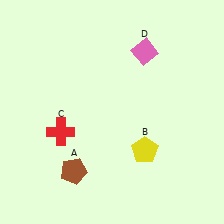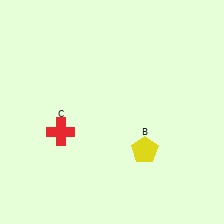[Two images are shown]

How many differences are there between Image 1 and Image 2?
There are 2 differences between the two images.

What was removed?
The brown pentagon (A), the pink diamond (D) were removed in Image 2.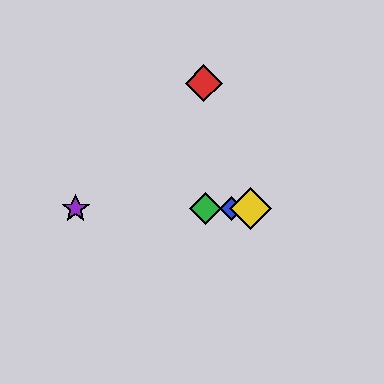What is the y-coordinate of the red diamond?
The red diamond is at y≈83.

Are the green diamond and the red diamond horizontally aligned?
No, the green diamond is at y≈208 and the red diamond is at y≈83.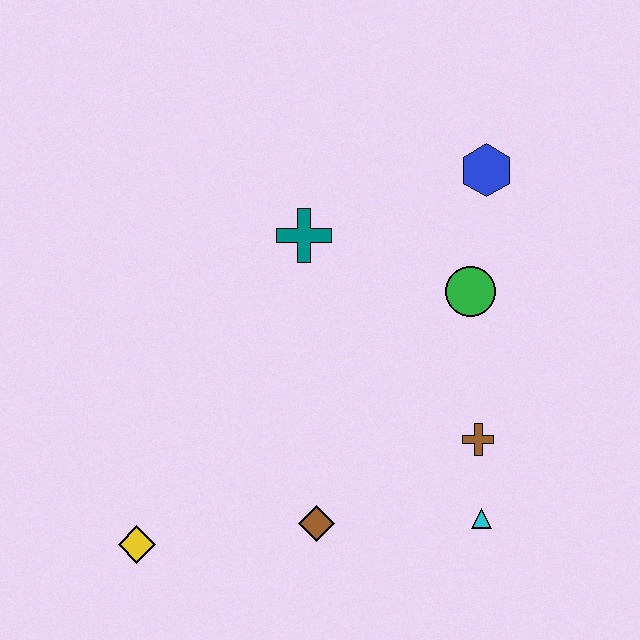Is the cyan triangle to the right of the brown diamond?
Yes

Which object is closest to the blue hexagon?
The green circle is closest to the blue hexagon.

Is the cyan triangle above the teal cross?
No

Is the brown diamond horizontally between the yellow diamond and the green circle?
Yes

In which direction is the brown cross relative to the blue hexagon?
The brown cross is below the blue hexagon.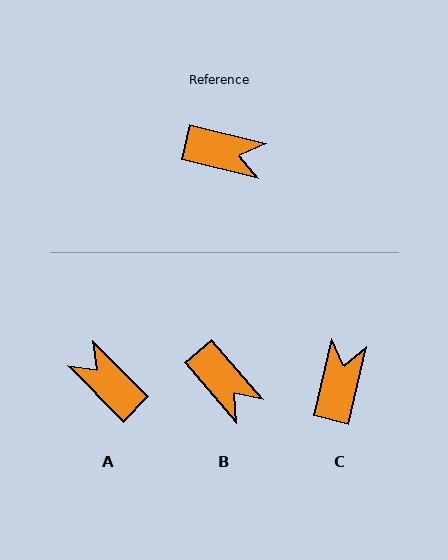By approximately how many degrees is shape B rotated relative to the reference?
Approximately 36 degrees clockwise.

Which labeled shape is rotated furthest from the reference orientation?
A, about 148 degrees away.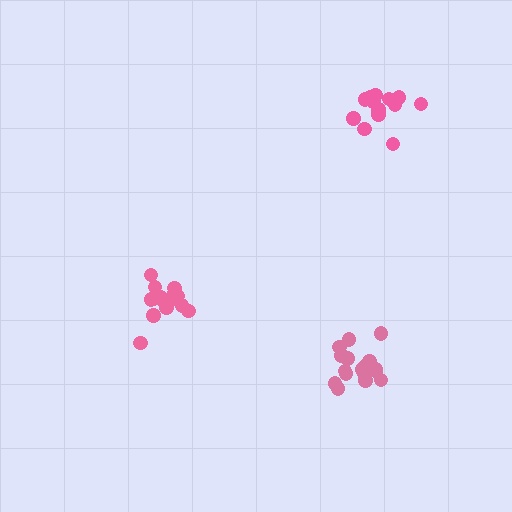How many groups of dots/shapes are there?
There are 3 groups.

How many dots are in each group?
Group 1: 17 dots, Group 2: 15 dots, Group 3: 13 dots (45 total).